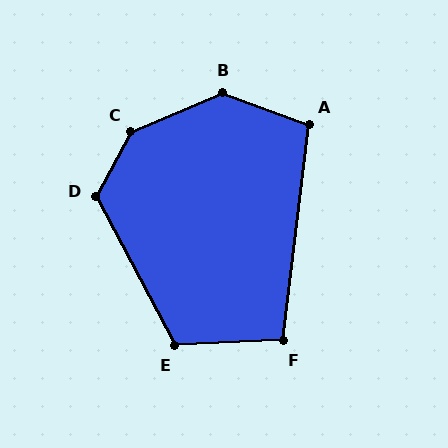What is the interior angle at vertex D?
Approximately 124 degrees (obtuse).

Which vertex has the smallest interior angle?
F, at approximately 99 degrees.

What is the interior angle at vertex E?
Approximately 115 degrees (obtuse).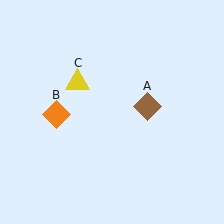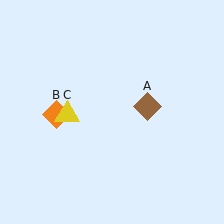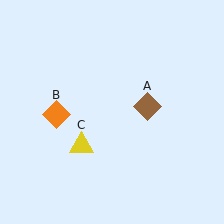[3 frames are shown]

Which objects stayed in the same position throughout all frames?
Brown diamond (object A) and orange diamond (object B) remained stationary.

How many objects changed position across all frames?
1 object changed position: yellow triangle (object C).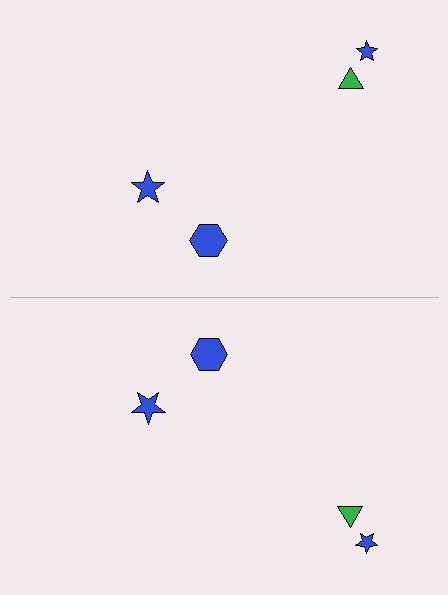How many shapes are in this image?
There are 8 shapes in this image.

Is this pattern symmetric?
Yes, this pattern has bilateral (reflection) symmetry.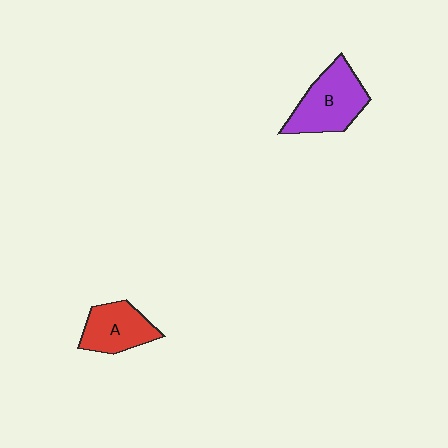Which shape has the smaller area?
Shape A (red).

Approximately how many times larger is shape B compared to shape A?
Approximately 1.3 times.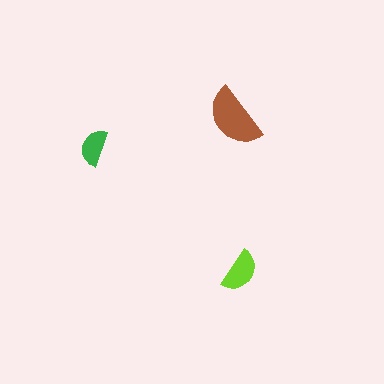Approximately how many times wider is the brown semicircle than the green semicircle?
About 1.5 times wider.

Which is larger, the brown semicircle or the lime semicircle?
The brown one.